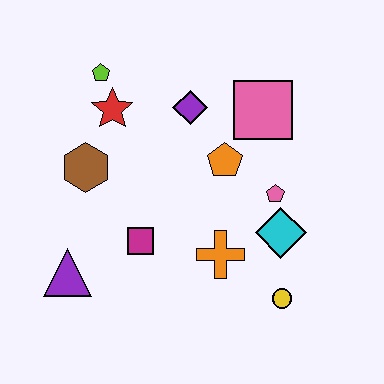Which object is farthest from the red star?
The yellow circle is farthest from the red star.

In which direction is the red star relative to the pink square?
The red star is to the left of the pink square.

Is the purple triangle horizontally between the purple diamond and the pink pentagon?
No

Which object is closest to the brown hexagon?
The red star is closest to the brown hexagon.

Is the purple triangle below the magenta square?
Yes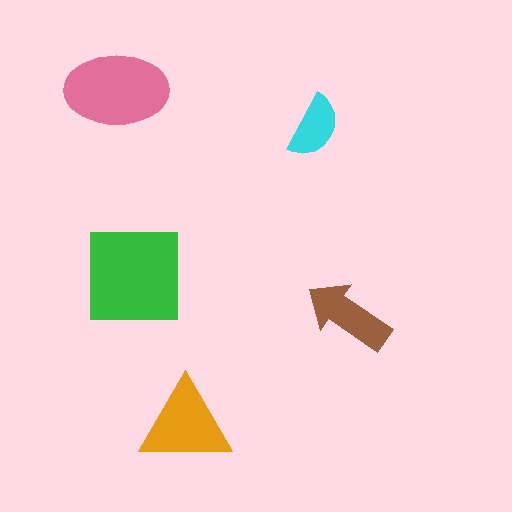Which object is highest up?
The pink ellipse is topmost.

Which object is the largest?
The green square.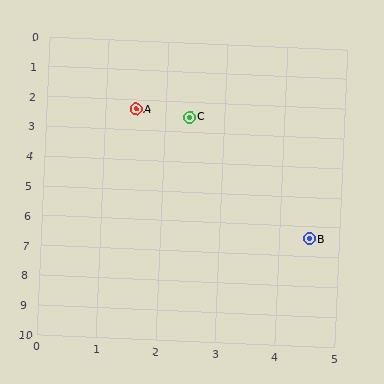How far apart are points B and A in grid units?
Points B and A are about 5.1 grid units apart.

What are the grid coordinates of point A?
Point A is at approximately (1.5, 2.3).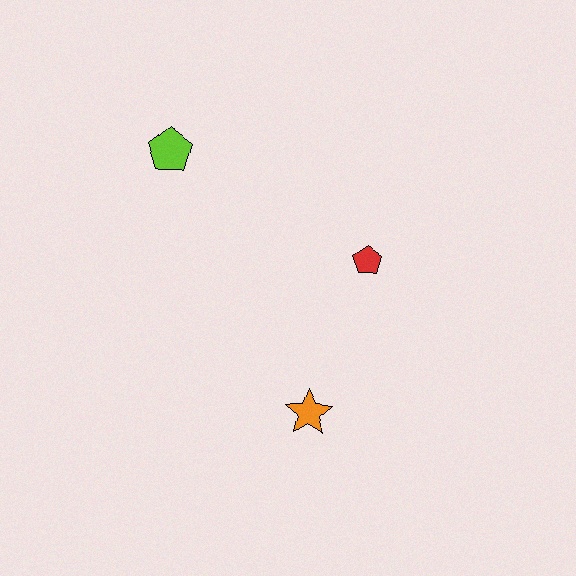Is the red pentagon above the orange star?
Yes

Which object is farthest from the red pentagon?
The lime pentagon is farthest from the red pentagon.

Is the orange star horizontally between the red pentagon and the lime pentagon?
Yes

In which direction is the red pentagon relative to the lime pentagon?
The red pentagon is to the right of the lime pentagon.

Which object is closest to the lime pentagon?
The red pentagon is closest to the lime pentagon.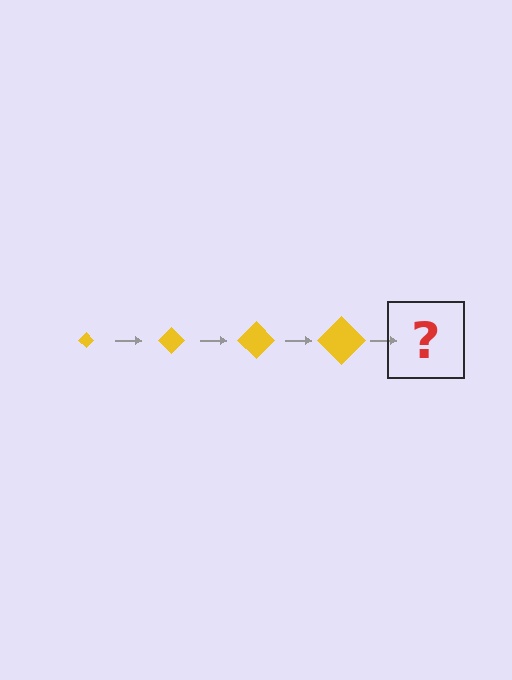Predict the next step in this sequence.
The next step is a yellow diamond, larger than the previous one.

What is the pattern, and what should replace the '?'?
The pattern is that the diamond gets progressively larger each step. The '?' should be a yellow diamond, larger than the previous one.